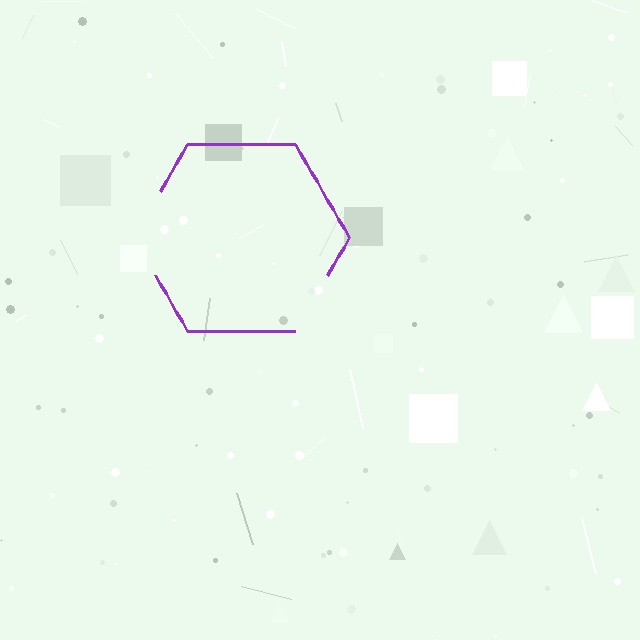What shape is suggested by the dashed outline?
The dashed outline suggests a hexagon.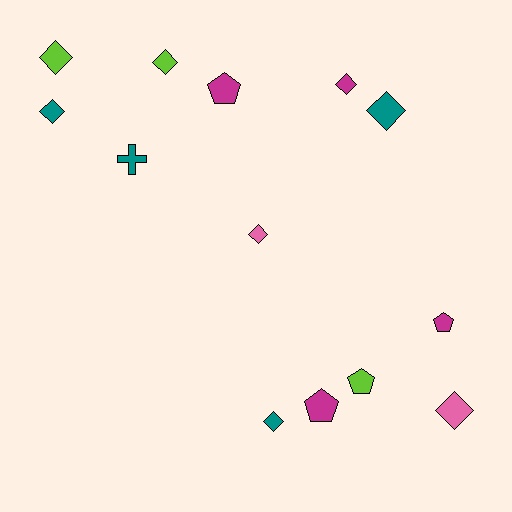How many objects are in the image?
There are 13 objects.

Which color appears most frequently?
Magenta, with 4 objects.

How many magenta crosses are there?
There are no magenta crosses.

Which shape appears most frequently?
Diamond, with 8 objects.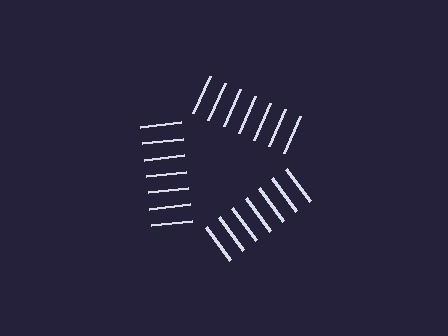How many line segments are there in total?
21 — 7 along each of the 3 edges.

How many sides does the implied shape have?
3 sides — the line-ends trace a triangle.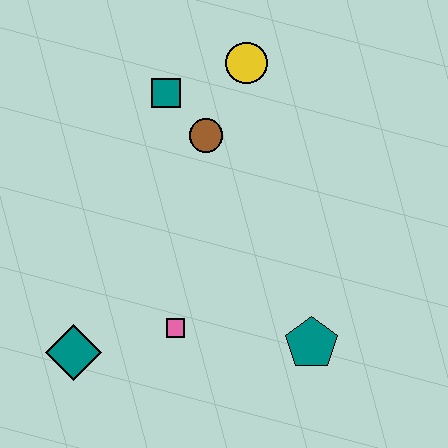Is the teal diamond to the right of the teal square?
No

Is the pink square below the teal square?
Yes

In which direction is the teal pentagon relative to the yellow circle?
The teal pentagon is below the yellow circle.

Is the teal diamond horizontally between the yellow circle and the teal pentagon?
No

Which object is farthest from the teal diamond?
The yellow circle is farthest from the teal diamond.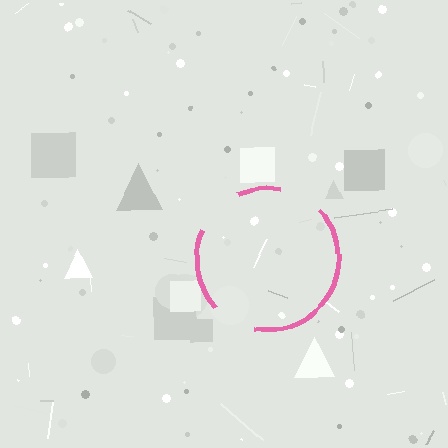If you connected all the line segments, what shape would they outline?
They would outline a circle.